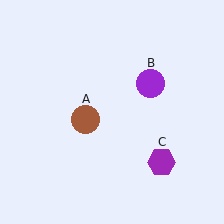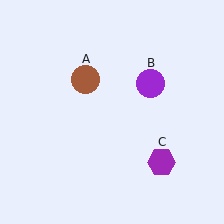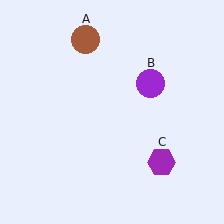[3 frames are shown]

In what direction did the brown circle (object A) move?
The brown circle (object A) moved up.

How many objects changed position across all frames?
1 object changed position: brown circle (object A).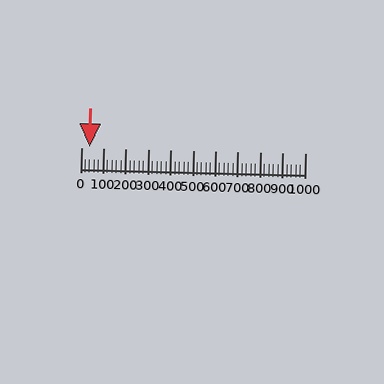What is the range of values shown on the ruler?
The ruler shows values from 0 to 1000.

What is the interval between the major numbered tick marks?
The major tick marks are spaced 100 units apart.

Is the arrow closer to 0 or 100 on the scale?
The arrow is closer to 0.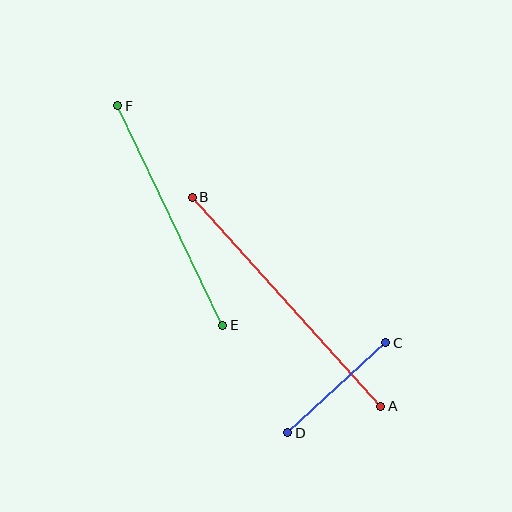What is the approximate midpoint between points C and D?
The midpoint is at approximately (337, 388) pixels.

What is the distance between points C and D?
The distance is approximately 133 pixels.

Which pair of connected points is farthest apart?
Points A and B are farthest apart.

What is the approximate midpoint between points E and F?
The midpoint is at approximately (170, 216) pixels.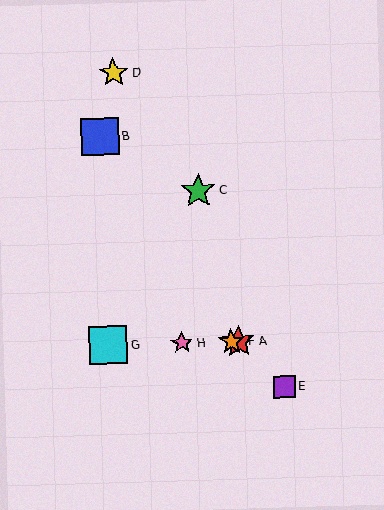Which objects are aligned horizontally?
Objects A, F, G, H are aligned horizontally.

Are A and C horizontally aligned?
No, A is at y≈341 and C is at y≈191.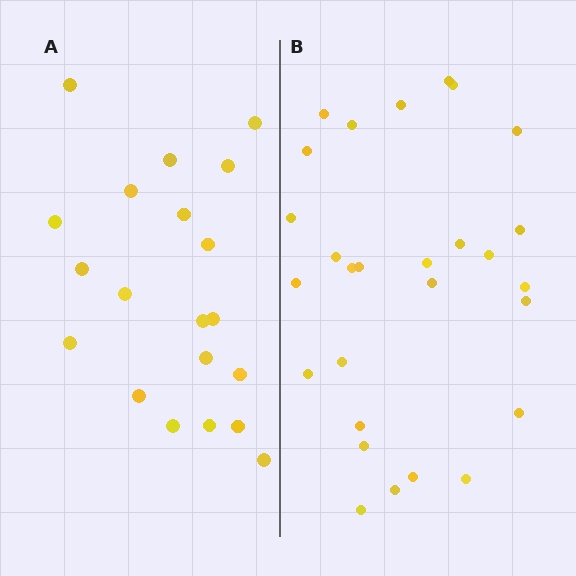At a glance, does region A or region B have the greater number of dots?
Region B (the right region) has more dots.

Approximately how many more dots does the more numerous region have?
Region B has roughly 8 or so more dots than region A.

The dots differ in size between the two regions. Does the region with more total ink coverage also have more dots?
No. Region A has more total ink coverage because its dots are larger, but region B actually contains more individual dots. Total area can be misleading — the number of items is what matters here.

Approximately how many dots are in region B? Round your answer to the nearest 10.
About 30 dots. (The exact count is 28, which rounds to 30.)